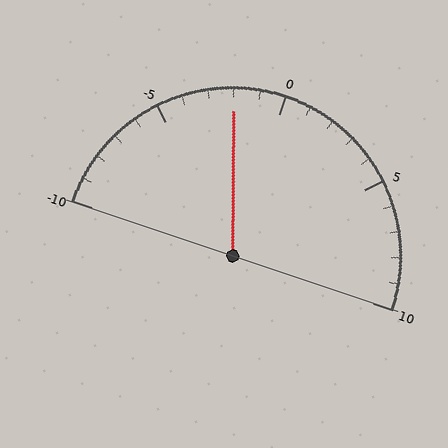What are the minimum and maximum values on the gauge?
The gauge ranges from -10 to 10.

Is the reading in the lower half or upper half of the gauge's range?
The reading is in the lower half of the range (-10 to 10).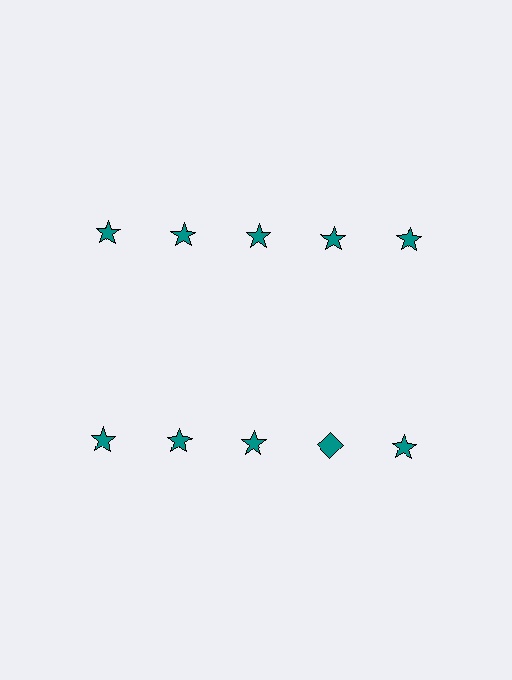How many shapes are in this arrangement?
There are 10 shapes arranged in a grid pattern.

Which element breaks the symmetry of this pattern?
The teal diamond in the second row, second from right column breaks the symmetry. All other shapes are teal stars.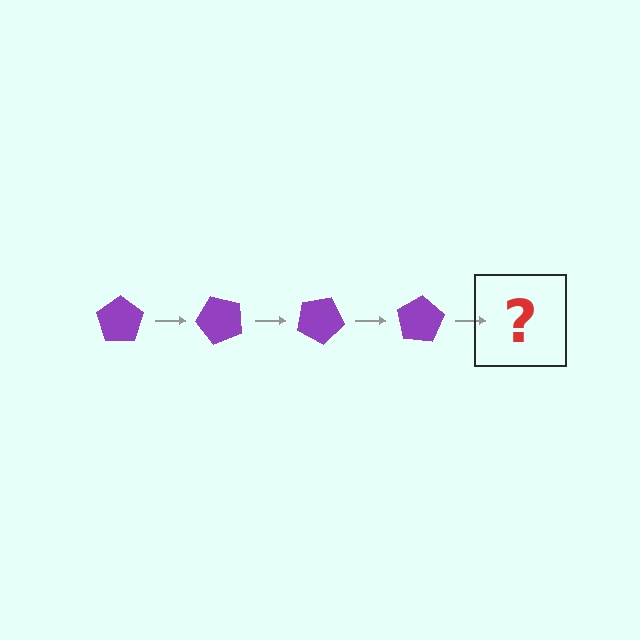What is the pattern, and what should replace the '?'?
The pattern is that the pentagon rotates 50 degrees each step. The '?' should be a purple pentagon rotated 200 degrees.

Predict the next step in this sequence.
The next step is a purple pentagon rotated 200 degrees.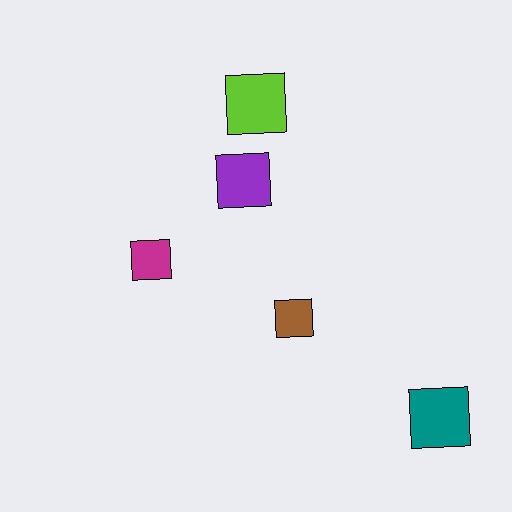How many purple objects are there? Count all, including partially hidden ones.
There is 1 purple object.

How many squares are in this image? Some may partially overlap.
There are 5 squares.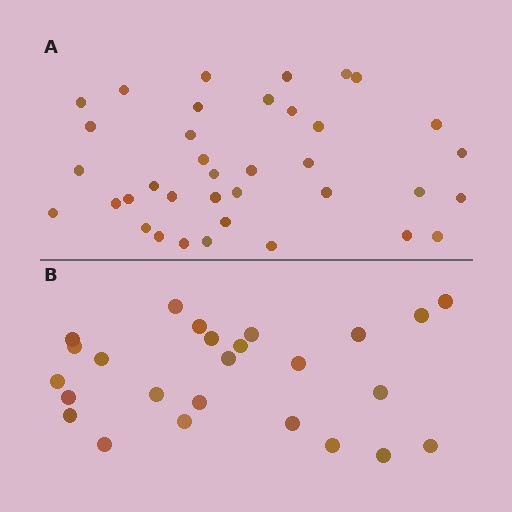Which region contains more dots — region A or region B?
Region A (the top region) has more dots.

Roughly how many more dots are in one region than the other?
Region A has roughly 12 or so more dots than region B.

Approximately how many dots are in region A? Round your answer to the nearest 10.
About 40 dots. (The exact count is 37, which rounds to 40.)